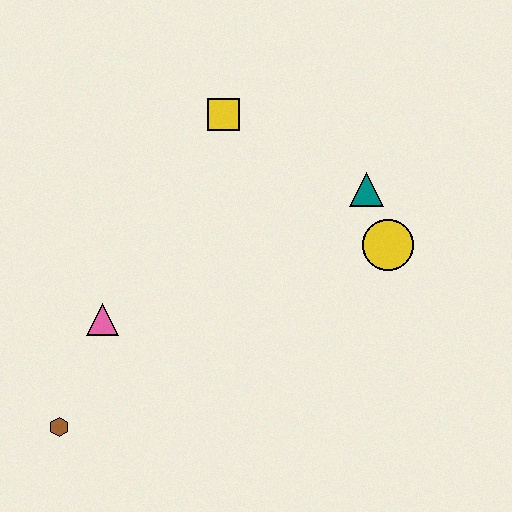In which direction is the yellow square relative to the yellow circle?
The yellow square is to the left of the yellow circle.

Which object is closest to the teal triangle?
The yellow circle is closest to the teal triangle.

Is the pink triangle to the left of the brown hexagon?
No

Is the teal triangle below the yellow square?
Yes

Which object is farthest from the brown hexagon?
The teal triangle is farthest from the brown hexagon.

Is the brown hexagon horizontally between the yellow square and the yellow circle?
No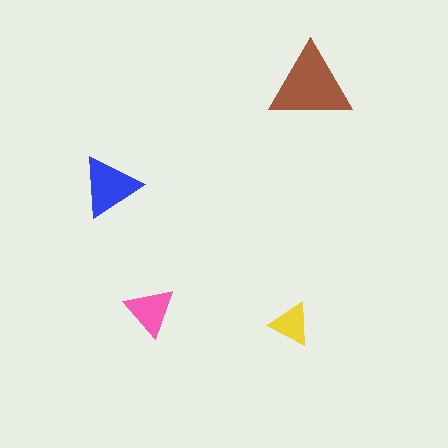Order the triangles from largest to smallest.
the brown one, the blue one, the pink one, the yellow one.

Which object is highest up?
The brown triangle is topmost.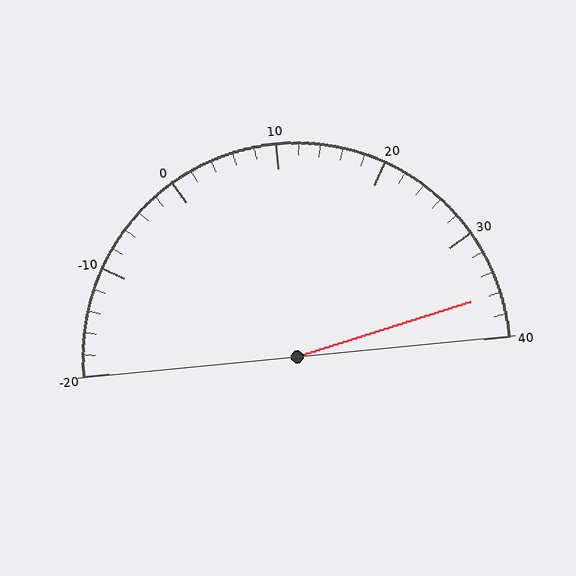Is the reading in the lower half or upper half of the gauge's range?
The reading is in the upper half of the range (-20 to 40).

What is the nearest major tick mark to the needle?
The nearest major tick mark is 40.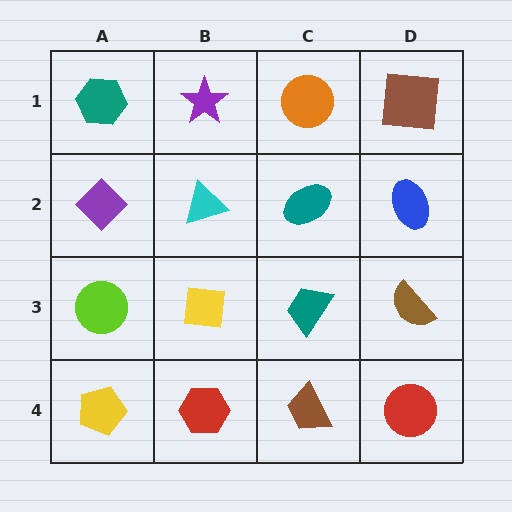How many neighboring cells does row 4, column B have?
3.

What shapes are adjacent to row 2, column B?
A purple star (row 1, column B), a yellow square (row 3, column B), a purple diamond (row 2, column A), a teal ellipse (row 2, column C).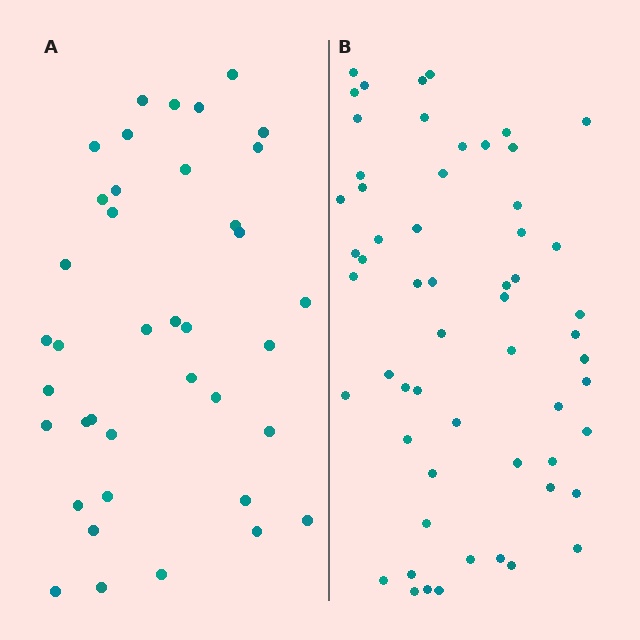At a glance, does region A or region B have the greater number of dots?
Region B (the right region) has more dots.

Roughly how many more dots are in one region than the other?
Region B has approximately 20 more dots than region A.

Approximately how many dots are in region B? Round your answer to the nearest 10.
About 60 dots. (The exact count is 58, which rounds to 60.)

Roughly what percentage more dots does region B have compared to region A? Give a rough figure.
About 50% more.